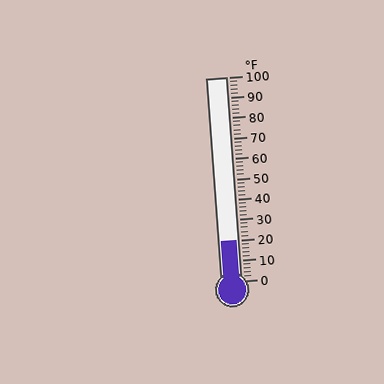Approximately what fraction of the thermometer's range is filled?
The thermometer is filled to approximately 20% of its range.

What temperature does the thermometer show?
The thermometer shows approximately 20°F.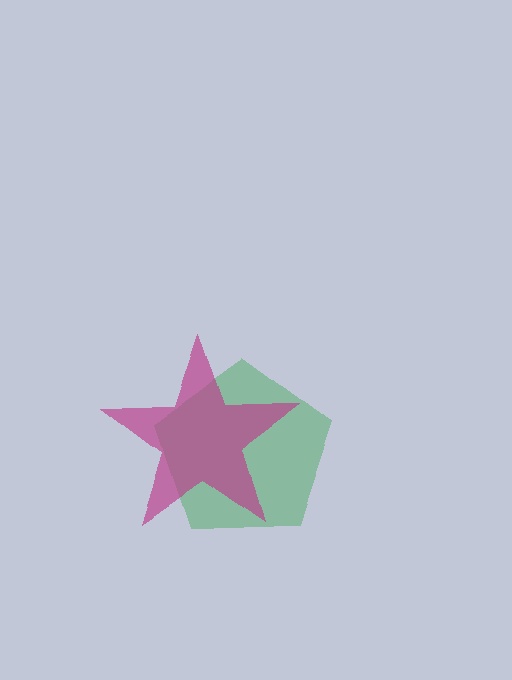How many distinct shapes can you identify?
There are 2 distinct shapes: a green pentagon, a magenta star.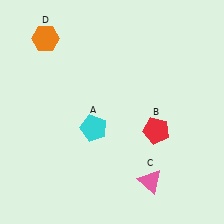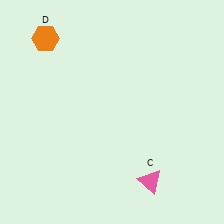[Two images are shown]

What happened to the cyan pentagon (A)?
The cyan pentagon (A) was removed in Image 2. It was in the bottom-left area of Image 1.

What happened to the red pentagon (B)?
The red pentagon (B) was removed in Image 2. It was in the bottom-right area of Image 1.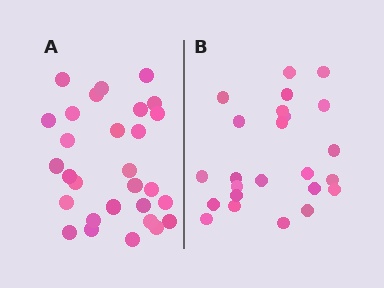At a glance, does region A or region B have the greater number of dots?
Region A (the left region) has more dots.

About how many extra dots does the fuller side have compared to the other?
Region A has about 5 more dots than region B.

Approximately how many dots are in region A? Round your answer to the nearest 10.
About 30 dots. (The exact count is 29, which rounds to 30.)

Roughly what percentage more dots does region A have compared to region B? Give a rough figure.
About 20% more.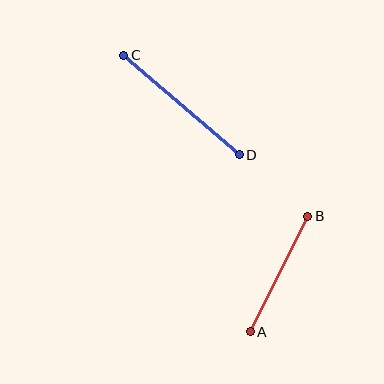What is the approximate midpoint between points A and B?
The midpoint is at approximately (279, 274) pixels.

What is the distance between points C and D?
The distance is approximately 153 pixels.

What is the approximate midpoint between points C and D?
The midpoint is at approximately (181, 105) pixels.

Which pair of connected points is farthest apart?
Points C and D are farthest apart.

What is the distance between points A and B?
The distance is approximately 129 pixels.